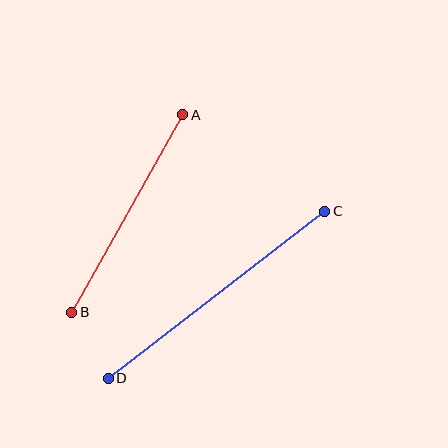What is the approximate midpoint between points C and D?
The midpoint is at approximately (217, 295) pixels.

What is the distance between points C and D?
The distance is approximately 273 pixels.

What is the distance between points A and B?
The distance is approximately 226 pixels.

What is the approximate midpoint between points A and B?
The midpoint is at approximately (127, 213) pixels.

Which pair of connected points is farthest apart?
Points C and D are farthest apart.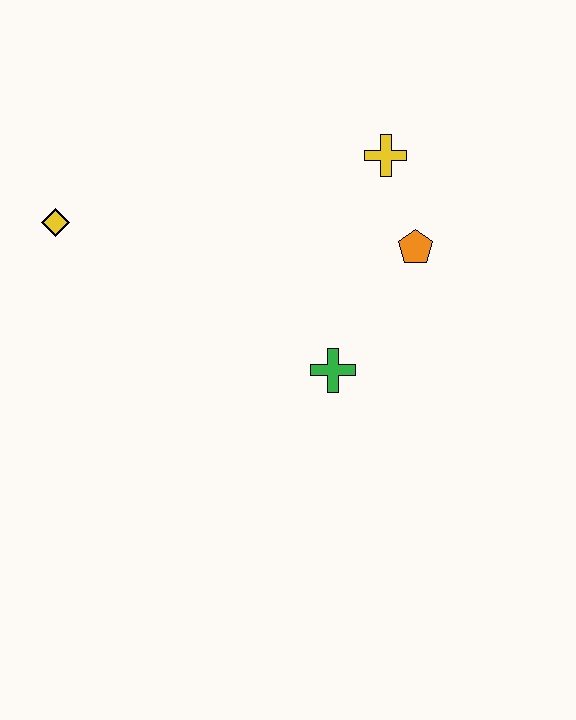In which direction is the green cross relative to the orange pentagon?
The green cross is below the orange pentagon.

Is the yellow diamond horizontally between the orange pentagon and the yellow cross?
No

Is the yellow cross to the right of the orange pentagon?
No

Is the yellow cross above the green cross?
Yes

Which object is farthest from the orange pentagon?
The yellow diamond is farthest from the orange pentagon.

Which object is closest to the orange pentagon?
The yellow cross is closest to the orange pentagon.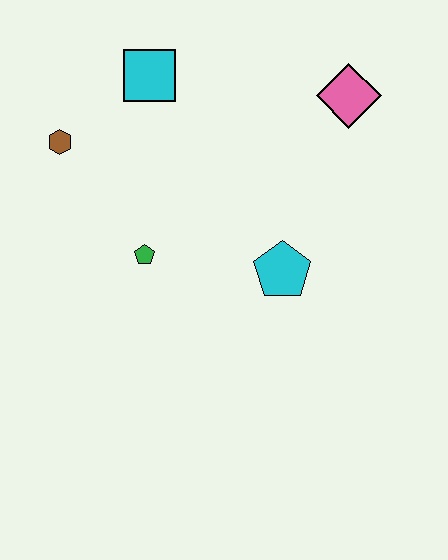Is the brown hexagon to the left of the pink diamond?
Yes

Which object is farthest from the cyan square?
The cyan pentagon is farthest from the cyan square.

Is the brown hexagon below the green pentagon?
No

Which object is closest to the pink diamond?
The cyan pentagon is closest to the pink diamond.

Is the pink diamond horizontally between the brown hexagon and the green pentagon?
No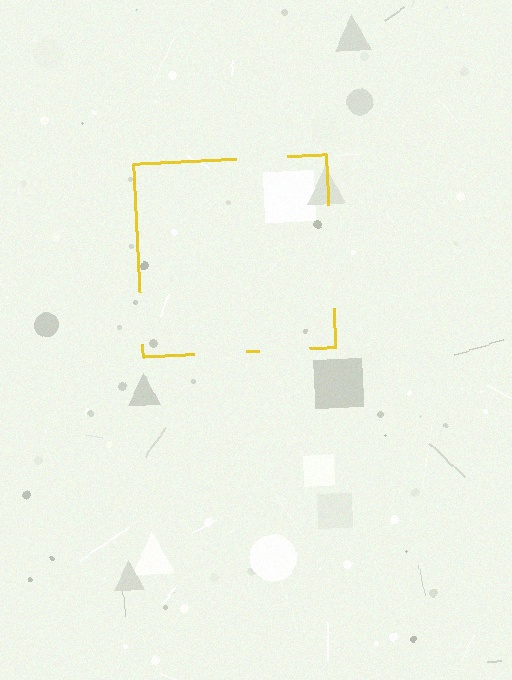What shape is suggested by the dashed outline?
The dashed outline suggests a square.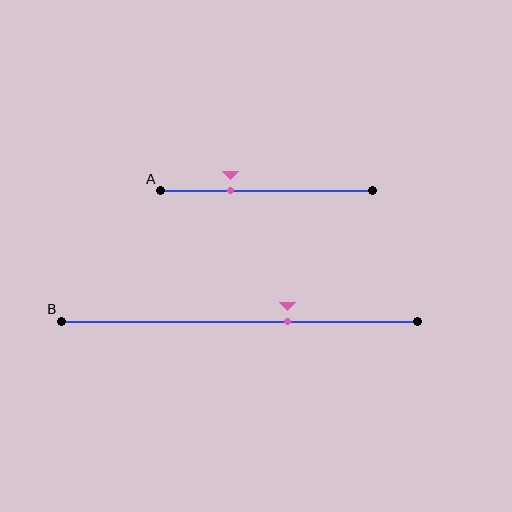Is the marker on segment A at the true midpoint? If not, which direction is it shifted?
No, the marker on segment A is shifted to the left by about 17% of the segment length.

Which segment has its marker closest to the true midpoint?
Segment B has its marker closest to the true midpoint.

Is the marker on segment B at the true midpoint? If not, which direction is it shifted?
No, the marker on segment B is shifted to the right by about 13% of the segment length.